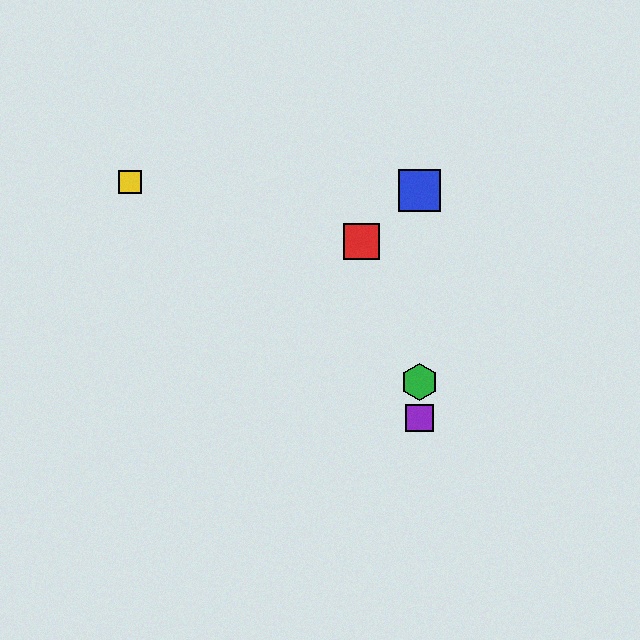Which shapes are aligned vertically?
The blue square, the green hexagon, the purple square are aligned vertically.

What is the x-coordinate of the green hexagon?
The green hexagon is at x≈419.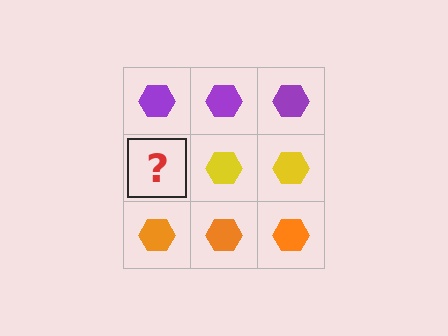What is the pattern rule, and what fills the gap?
The rule is that each row has a consistent color. The gap should be filled with a yellow hexagon.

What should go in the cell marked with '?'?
The missing cell should contain a yellow hexagon.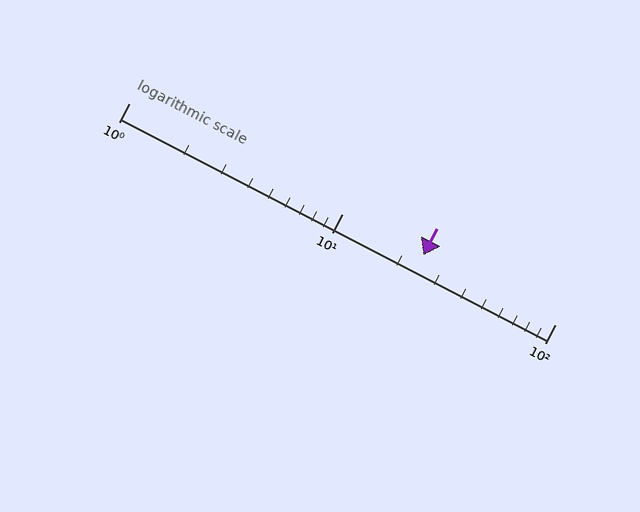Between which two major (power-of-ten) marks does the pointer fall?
The pointer is between 10 and 100.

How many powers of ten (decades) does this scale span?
The scale spans 2 decades, from 1 to 100.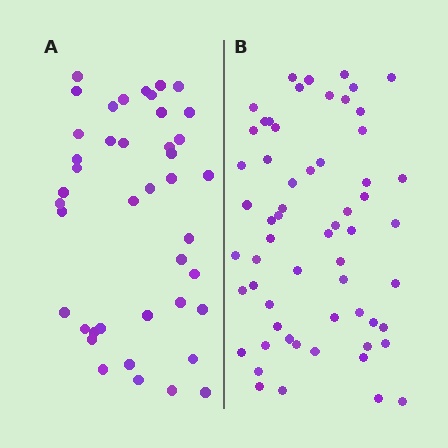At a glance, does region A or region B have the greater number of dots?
Region B (the right region) has more dots.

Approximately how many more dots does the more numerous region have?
Region B has approximately 20 more dots than region A.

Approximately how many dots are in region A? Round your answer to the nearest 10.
About 40 dots. (The exact count is 42, which rounds to 40.)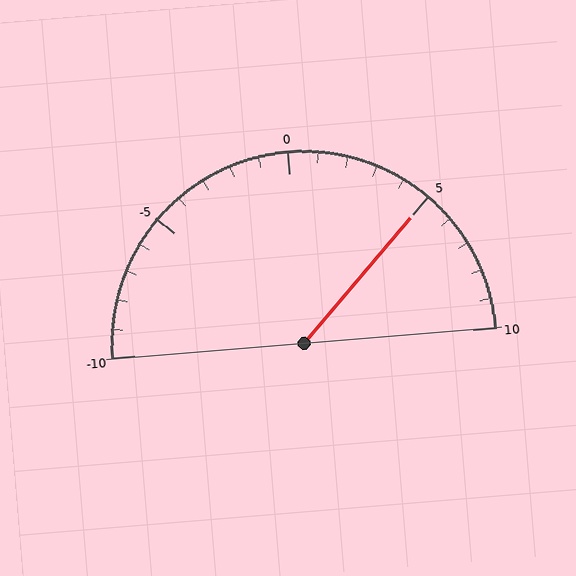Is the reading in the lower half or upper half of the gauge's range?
The reading is in the upper half of the range (-10 to 10).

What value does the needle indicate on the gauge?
The needle indicates approximately 5.